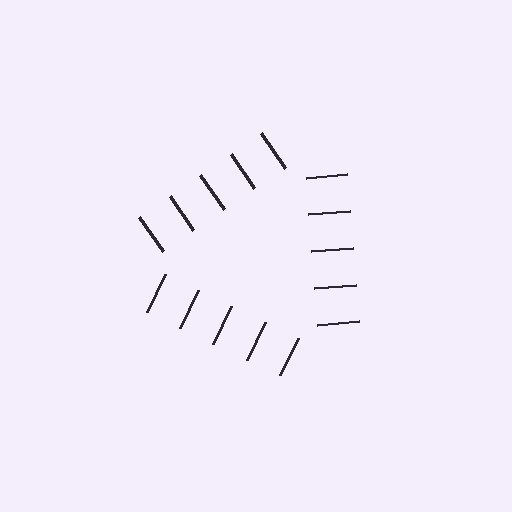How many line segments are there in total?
15 — 5 along each of the 3 edges.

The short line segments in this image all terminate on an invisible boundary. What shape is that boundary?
An illusory triangle — the line segments terminate on its edges but no continuous stroke is drawn.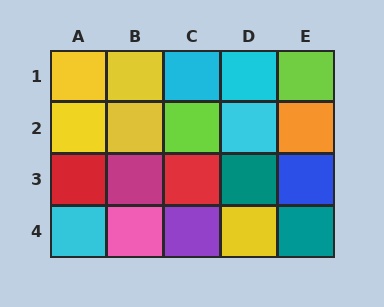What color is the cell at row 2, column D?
Cyan.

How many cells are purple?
1 cell is purple.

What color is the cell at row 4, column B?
Pink.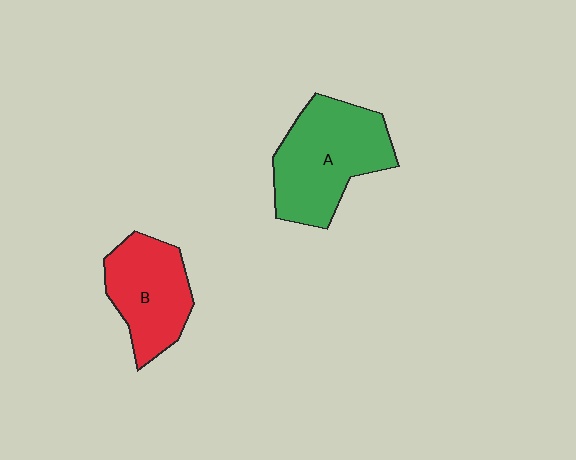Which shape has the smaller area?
Shape B (red).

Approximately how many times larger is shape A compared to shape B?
Approximately 1.3 times.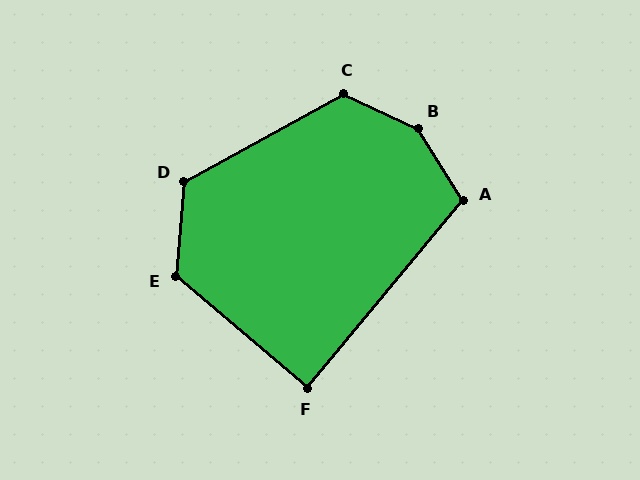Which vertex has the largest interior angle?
B, at approximately 147 degrees.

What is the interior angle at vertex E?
Approximately 126 degrees (obtuse).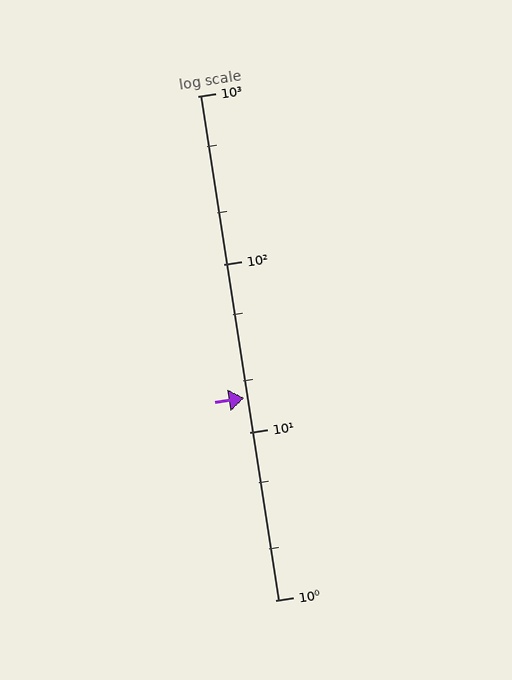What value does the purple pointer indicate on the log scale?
The pointer indicates approximately 16.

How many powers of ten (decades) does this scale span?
The scale spans 3 decades, from 1 to 1000.